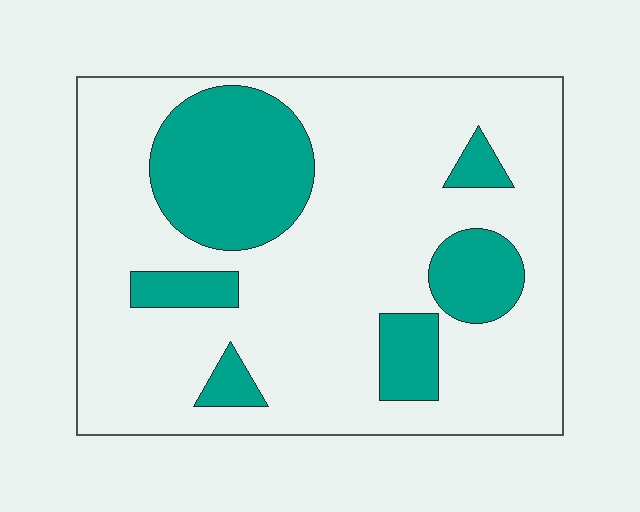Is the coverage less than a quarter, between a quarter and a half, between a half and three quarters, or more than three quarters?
Less than a quarter.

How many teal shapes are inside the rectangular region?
6.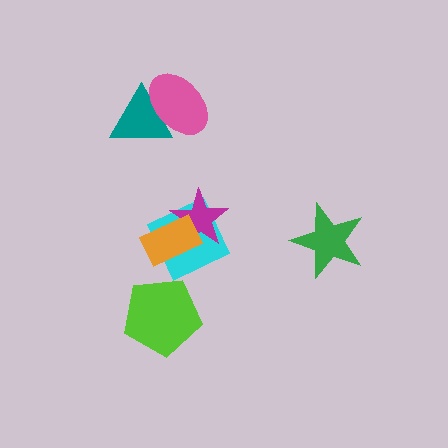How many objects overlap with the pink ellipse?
1 object overlaps with the pink ellipse.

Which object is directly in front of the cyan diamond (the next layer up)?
The magenta star is directly in front of the cyan diamond.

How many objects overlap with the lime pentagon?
0 objects overlap with the lime pentagon.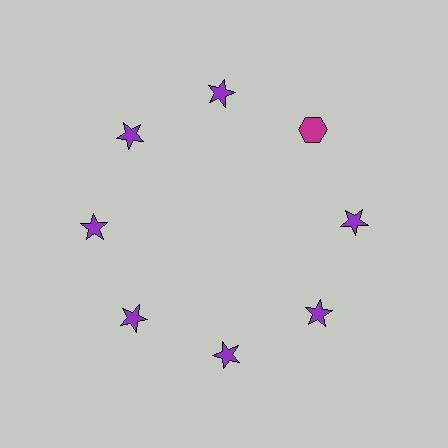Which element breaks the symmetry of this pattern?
The magenta hexagon at roughly the 2 o'clock position breaks the symmetry. All other shapes are purple stars.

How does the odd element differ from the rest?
It differs in both color (magenta instead of purple) and shape (hexagon instead of star).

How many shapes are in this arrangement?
There are 8 shapes arranged in a ring pattern.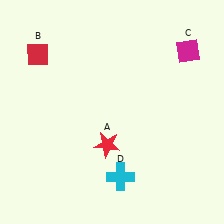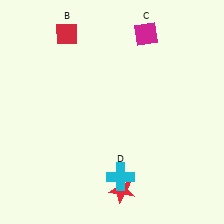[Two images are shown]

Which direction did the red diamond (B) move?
The red diamond (B) moved right.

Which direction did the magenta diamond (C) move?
The magenta diamond (C) moved left.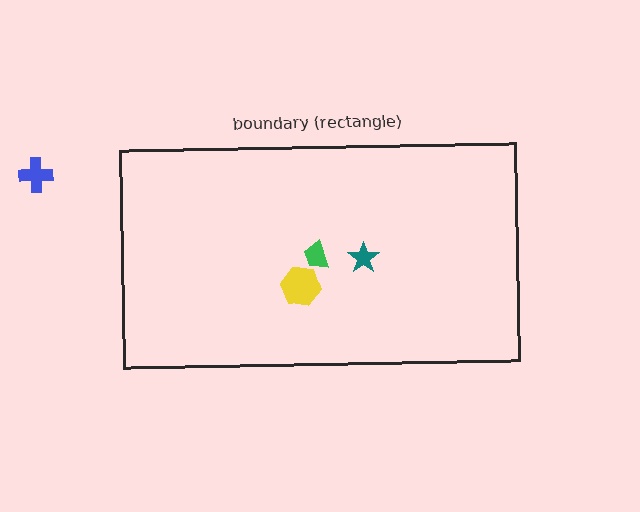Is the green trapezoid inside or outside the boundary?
Inside.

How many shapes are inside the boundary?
3 inside, 1 outside.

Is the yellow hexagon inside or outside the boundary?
Inside.